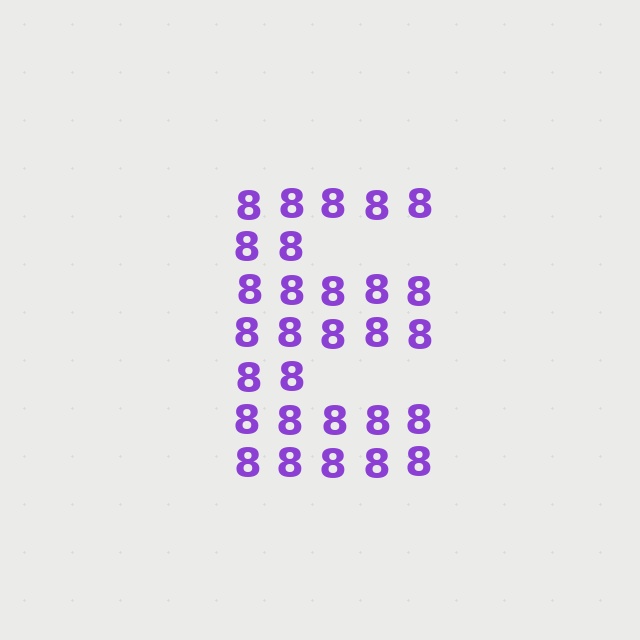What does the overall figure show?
The overall figure shows the letter E.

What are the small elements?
The small elements are digit 8's.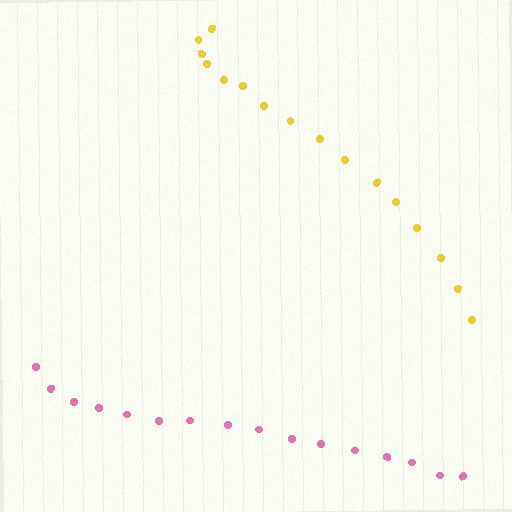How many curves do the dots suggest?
There are 2 distinct paths.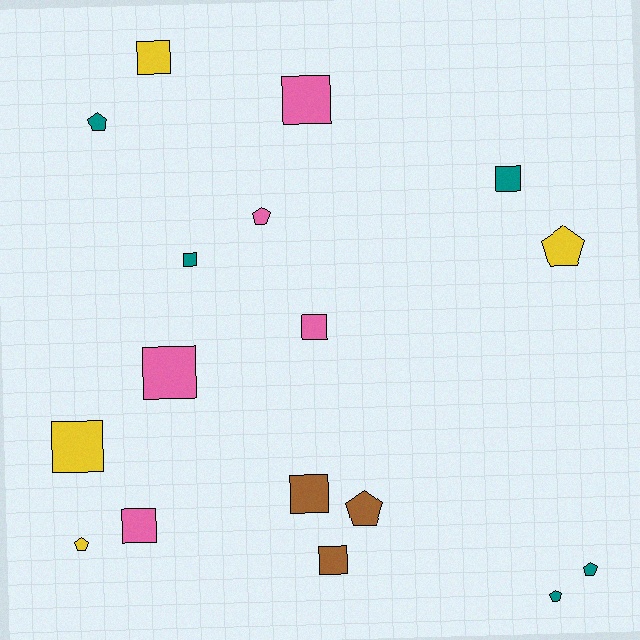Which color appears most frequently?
Teal, with 5 objects.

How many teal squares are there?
There are 2 teal squares.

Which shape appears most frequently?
Square, with 10 objects.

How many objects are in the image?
There are 17 objects.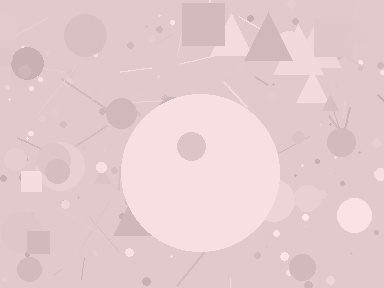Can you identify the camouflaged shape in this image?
The camouflaged shape is a circle.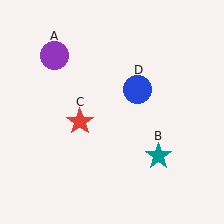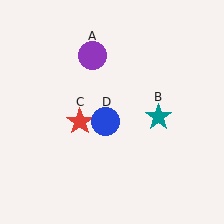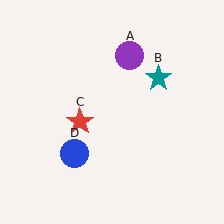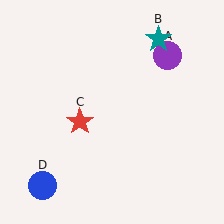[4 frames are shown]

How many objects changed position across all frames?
3 objects changed position: purple circle (object A), teal star (object B), blue circle (object D).